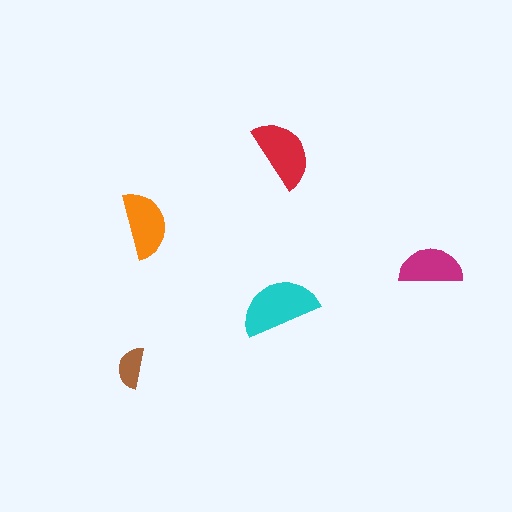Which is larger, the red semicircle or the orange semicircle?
The red one.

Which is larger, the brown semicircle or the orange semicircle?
The orange one.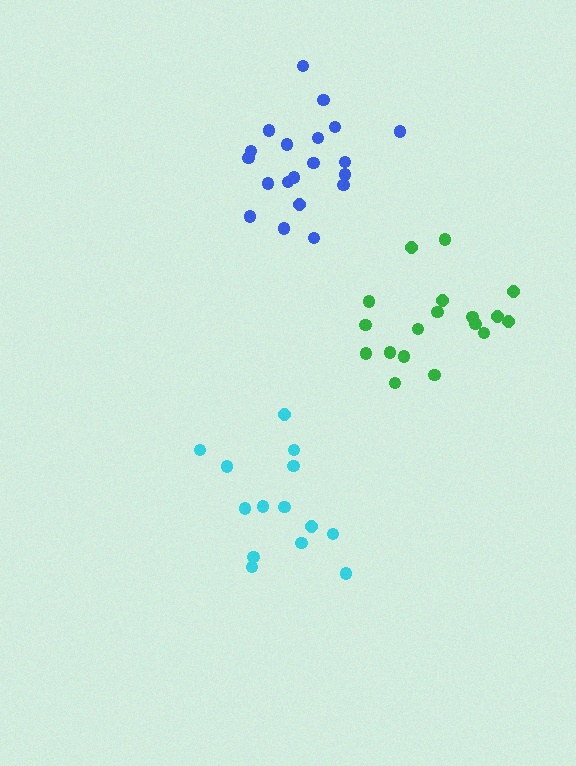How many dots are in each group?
Group 1: 18 dots, Group 2: 14 dots, Group 3: 20 dots (52 total).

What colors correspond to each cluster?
The clusters are colored: green, cyan, blue.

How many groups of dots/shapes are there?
There are 3 groups.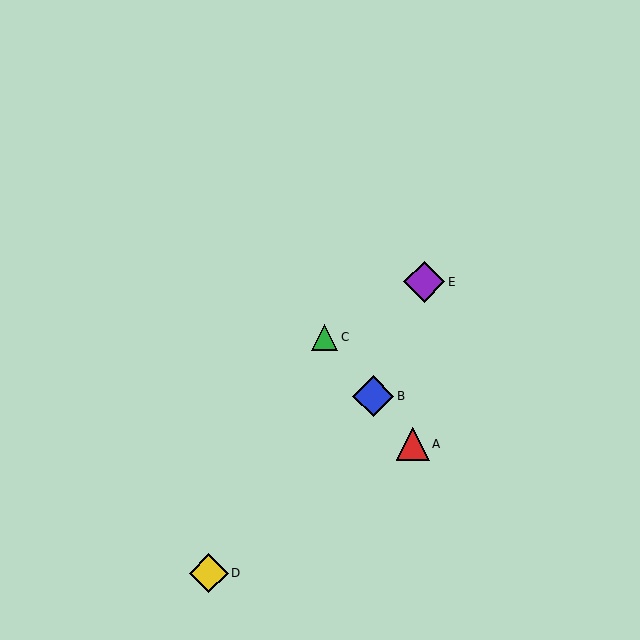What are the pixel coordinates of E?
Object E is at (424, 282).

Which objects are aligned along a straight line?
Objects A, B, C are aligned along a straight line.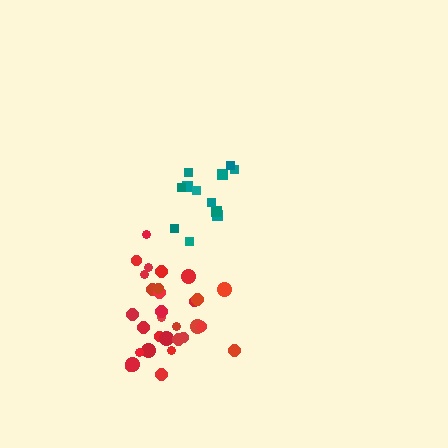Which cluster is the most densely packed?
Red.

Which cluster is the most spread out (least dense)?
Teal.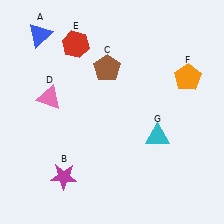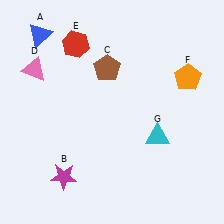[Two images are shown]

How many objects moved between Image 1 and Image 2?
1 object moved between the two images.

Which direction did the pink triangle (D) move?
The pink triangle (D) moved up.